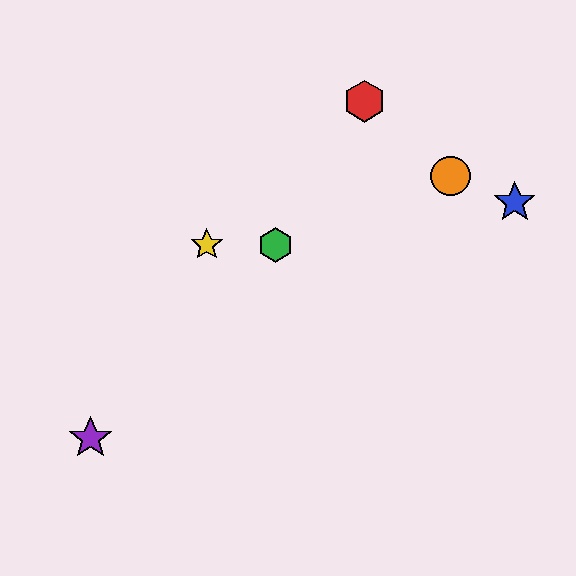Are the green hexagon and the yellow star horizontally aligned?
Yes, both are at y≈245.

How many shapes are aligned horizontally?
2 shapes (the green hexagon, the yellow star) are aligned horizontally.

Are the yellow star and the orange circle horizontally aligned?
No, the yellow star is at y≈245 and the orange circle is at y≈176.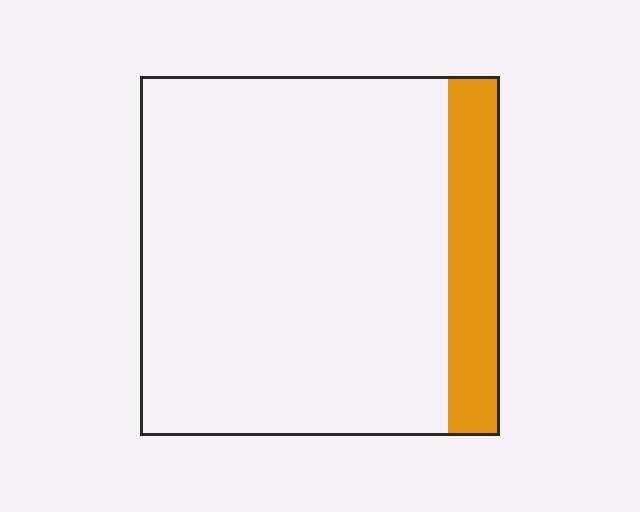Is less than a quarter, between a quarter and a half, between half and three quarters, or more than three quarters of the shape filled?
Less than a quarter.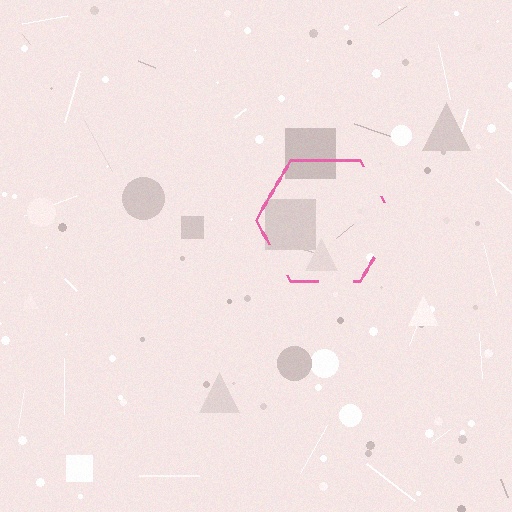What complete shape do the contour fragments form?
The contour fragments form a hexagon.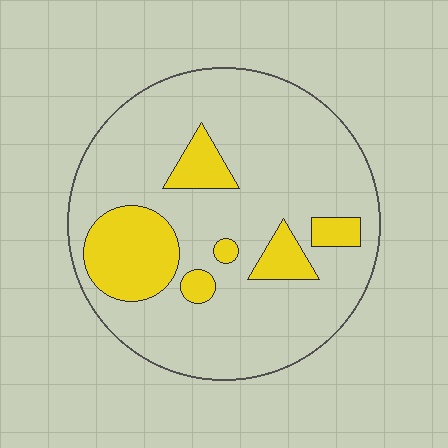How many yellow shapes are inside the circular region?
6.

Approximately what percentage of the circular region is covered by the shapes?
Approximately 20%.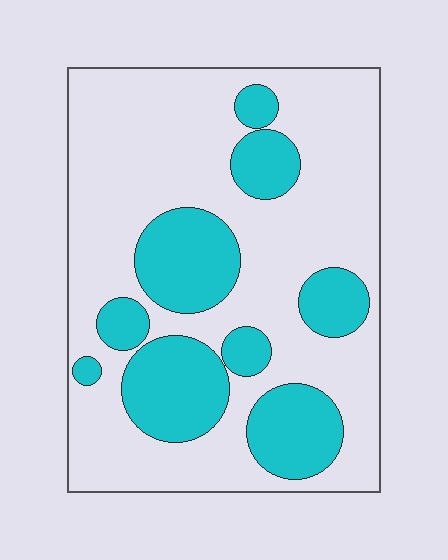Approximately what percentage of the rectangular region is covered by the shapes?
Approximately 30%.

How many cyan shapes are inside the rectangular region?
9.